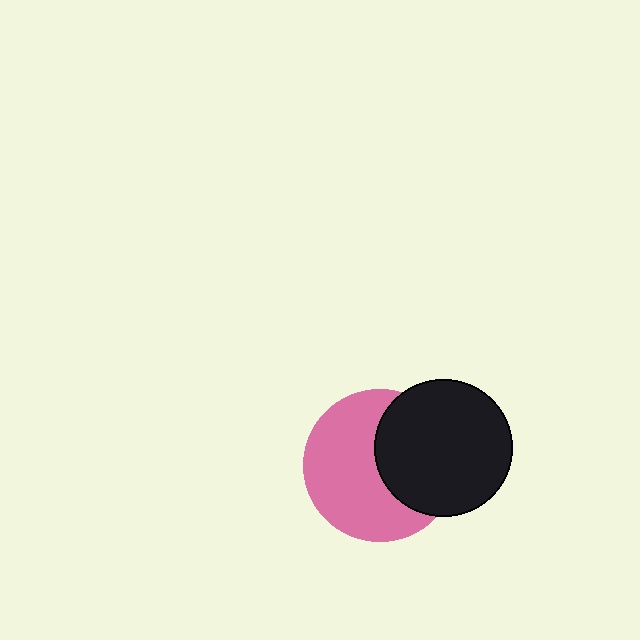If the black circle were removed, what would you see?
You would see the complete pink circle.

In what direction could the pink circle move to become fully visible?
The pink circle could move left. That would shift it out from behind the black circle entirely.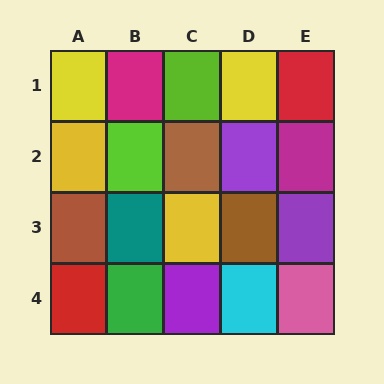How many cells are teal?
1 cell is teal.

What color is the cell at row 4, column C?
Purple.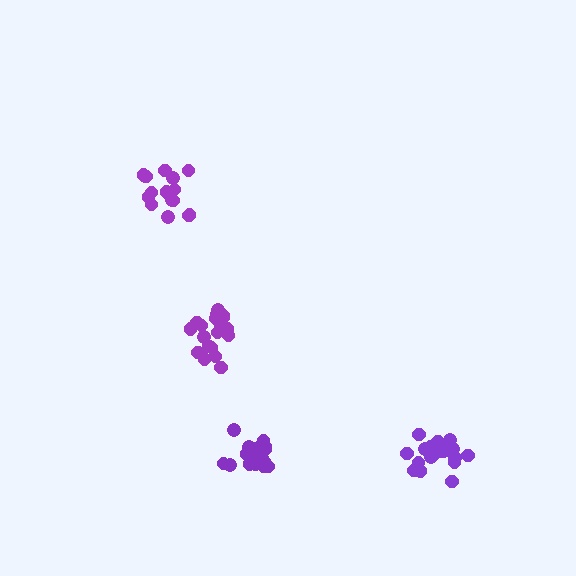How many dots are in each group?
Group 1: 19 dots, Group 2: 15 dots, Group 3: 21 dots, Group 4: 21 dots (76 total).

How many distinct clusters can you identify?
There are 4 distinct clusters.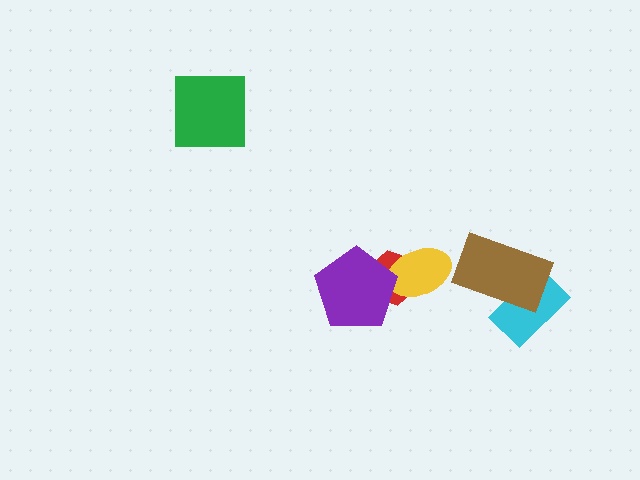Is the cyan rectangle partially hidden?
Yes, it is partially covered by another shape.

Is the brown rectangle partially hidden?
No, no other shape covers it.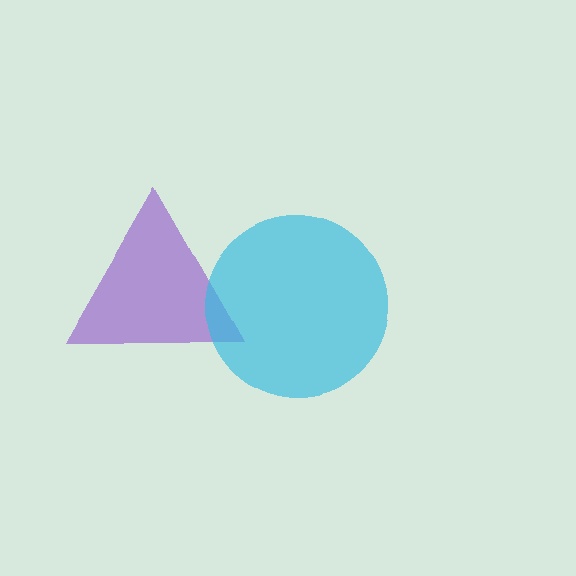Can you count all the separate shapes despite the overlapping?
Yes, there are 2 separate shapes.